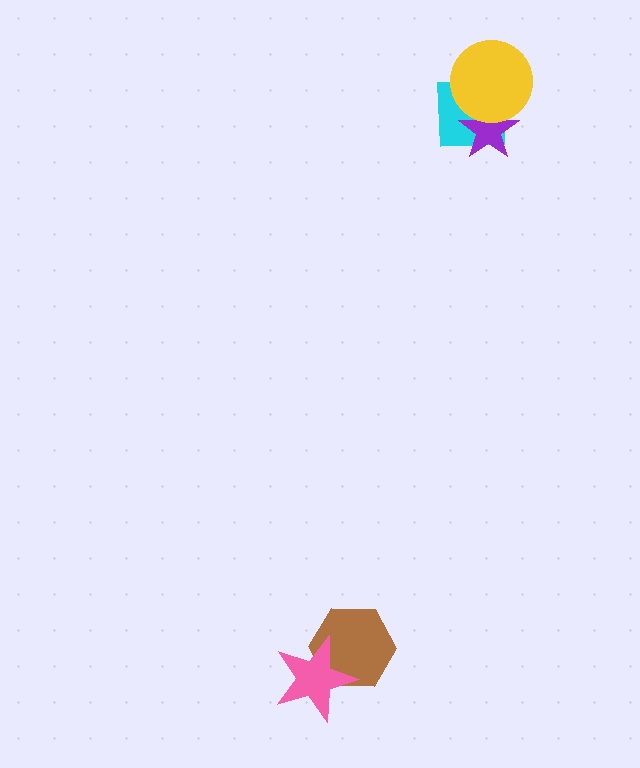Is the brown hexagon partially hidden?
Yes, it is partially covered by another shape.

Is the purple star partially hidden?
Yes, it is partially covered by another shape.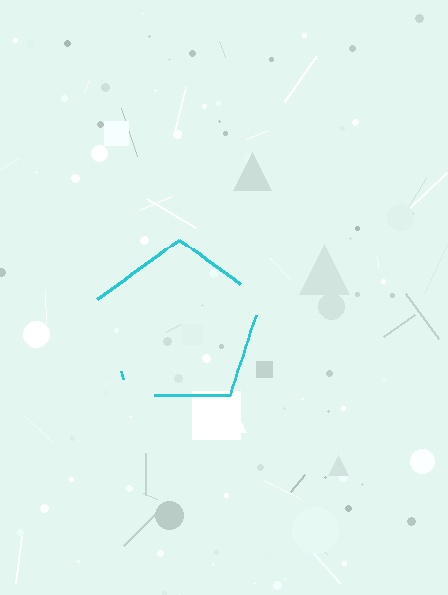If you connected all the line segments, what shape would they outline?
They would outline a pentagon.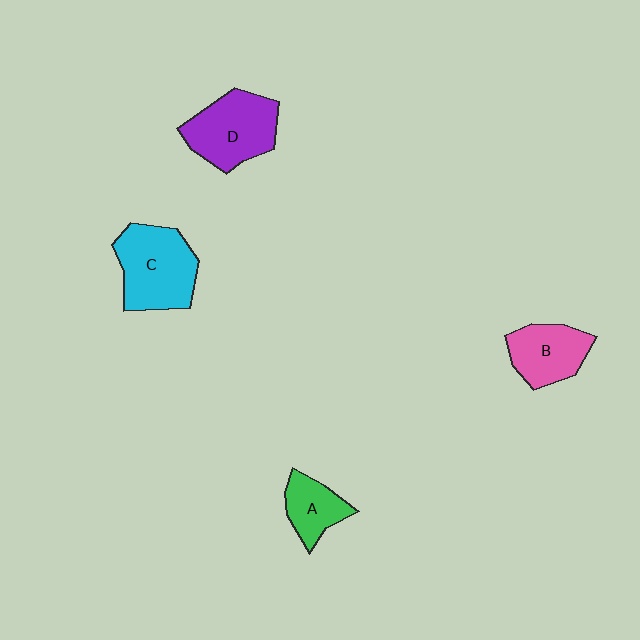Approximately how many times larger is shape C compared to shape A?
Approximately 1.9 times.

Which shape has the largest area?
Shape C (cyan).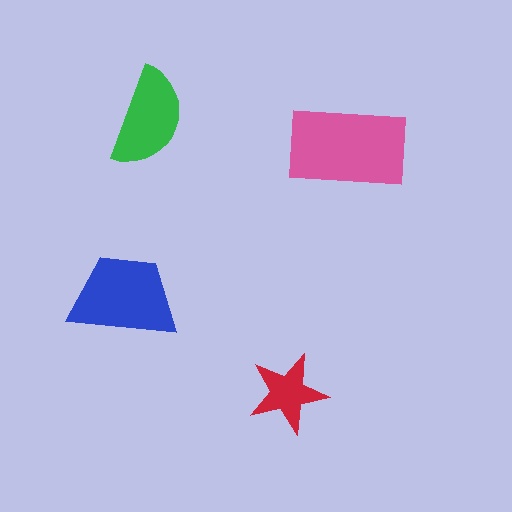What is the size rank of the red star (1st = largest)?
4th.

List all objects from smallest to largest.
The red star, the green semicircle, the blue trapezoid, the pink rectangle.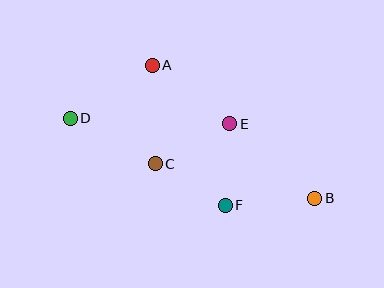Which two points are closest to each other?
Points C and F are closest to each other.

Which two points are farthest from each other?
Points B and D are farthest from each other.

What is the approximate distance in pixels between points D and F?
The distance between D and F is approximately 178 pixels.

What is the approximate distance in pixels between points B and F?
The distance between B and F is approximately 90 pixels.